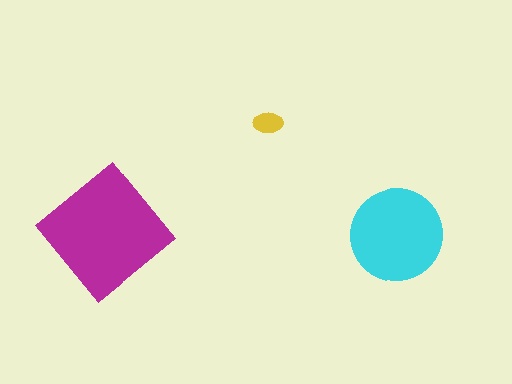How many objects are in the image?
There are 3 objects in the image.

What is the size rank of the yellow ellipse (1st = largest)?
3rd.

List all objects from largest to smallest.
The magenta diamond, the cyan circle, the yellow ellipse.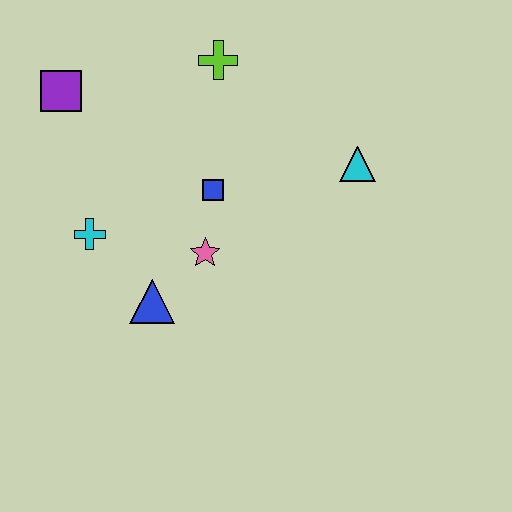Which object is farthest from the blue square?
The purple square is farthest from the blue square.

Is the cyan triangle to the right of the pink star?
Yes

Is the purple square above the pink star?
Yes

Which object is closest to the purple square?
The cyan cross is closest to the purple square.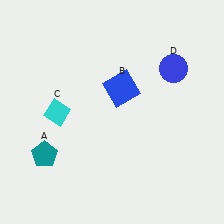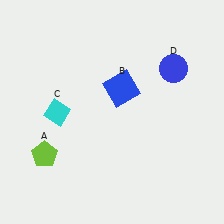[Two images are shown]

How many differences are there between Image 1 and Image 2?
There is 1 difference between the two images.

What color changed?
The pentagon (A) changed from teal in Image 1 to lime in Image 2.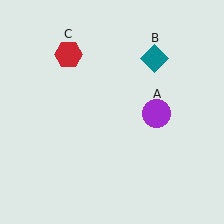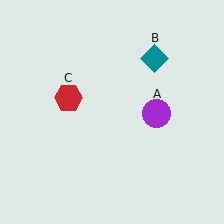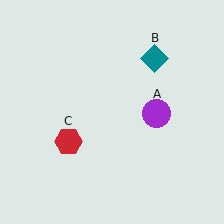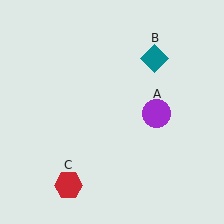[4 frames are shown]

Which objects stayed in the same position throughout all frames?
Purple circle (object A) and teal diamond (object B) remained stationary.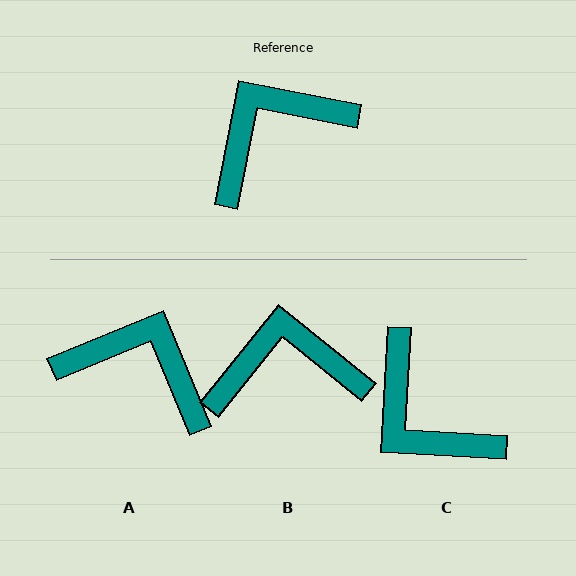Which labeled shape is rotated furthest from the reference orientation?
C, about 98 degrees away.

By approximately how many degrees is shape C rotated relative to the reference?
Approximately 98 degrees counter-clockwise.